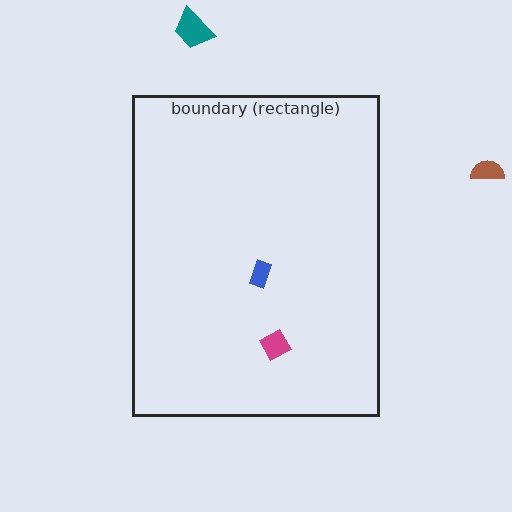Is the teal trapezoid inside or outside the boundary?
Outside.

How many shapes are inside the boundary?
2 inside, 2 outside.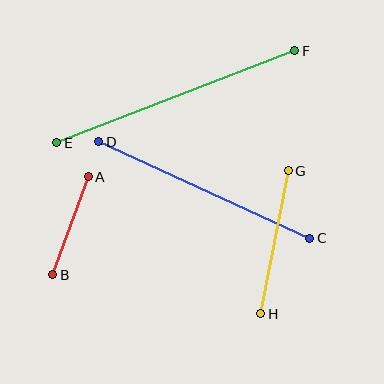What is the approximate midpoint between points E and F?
The midpoint is at approximately (176, 97) pixels.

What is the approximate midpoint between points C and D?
The midpoint is at approximately (204, 190) pixels.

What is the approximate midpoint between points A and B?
The midpoint is at approximately (70, 226) pixels.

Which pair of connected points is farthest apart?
Points E and F are farthest apart.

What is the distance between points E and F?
The distance is approximately 255 pixels.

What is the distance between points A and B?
The distance is approximately 104 pixels.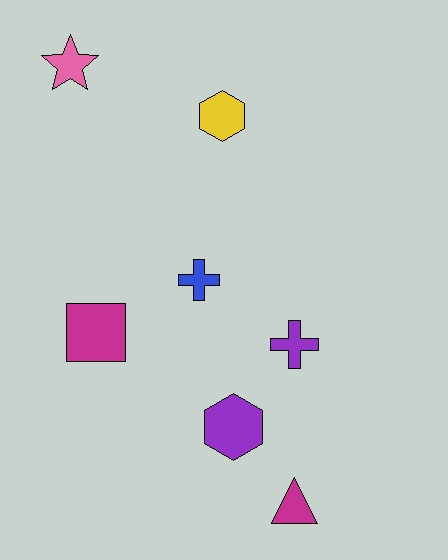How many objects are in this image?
There are 7 objects.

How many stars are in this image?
There is 1 star.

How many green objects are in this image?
There are no green objects.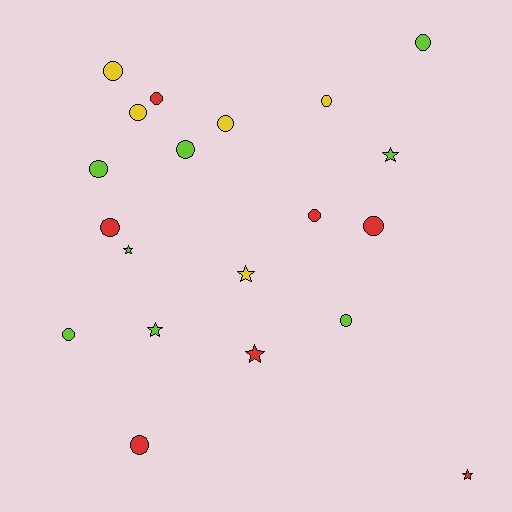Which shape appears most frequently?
Circle, with 14 objects.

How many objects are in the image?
There are 20 objects.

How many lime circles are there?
There are 5 lime circles.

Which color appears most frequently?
Lime, with 8 objects.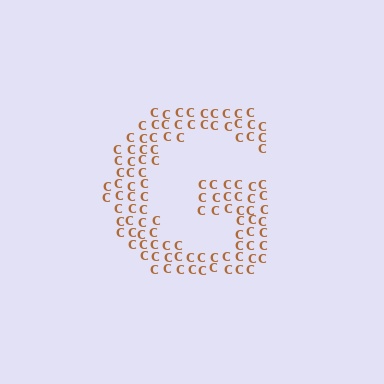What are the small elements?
The small elements are letter C's.